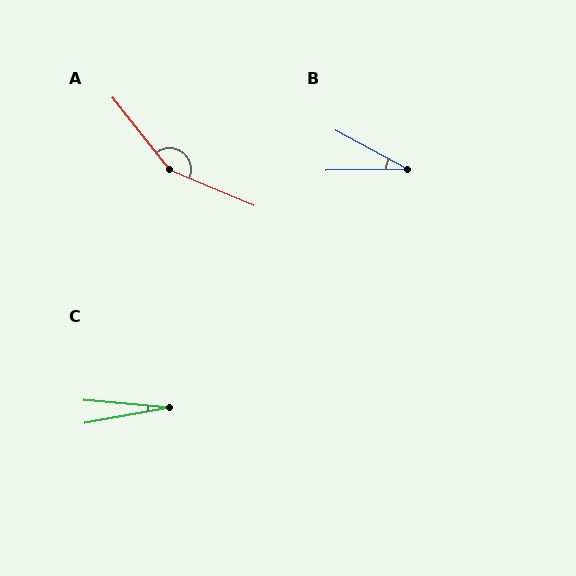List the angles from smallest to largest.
C (15°), B (30°), A (151°).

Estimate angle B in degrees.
Approximately 30 degrees.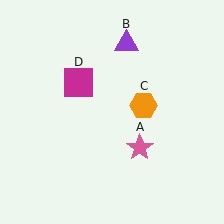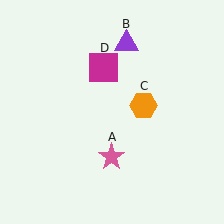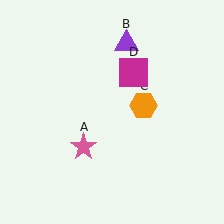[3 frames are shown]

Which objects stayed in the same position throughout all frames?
Purple triangle (object B) and orange hexagon (object C) remained stationary.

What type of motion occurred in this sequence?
The pink star (object A), magenta square (object D) rotated clockwise around the center of the scene.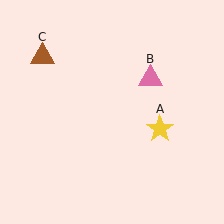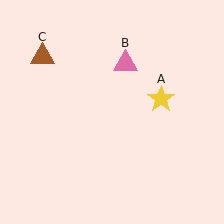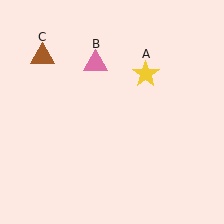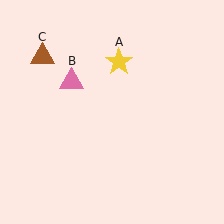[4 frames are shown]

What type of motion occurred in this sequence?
The yellow star (object A), pink triangle (object B) rotated counterclockwise around the center of the scene.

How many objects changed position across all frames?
2 objects changed position: yellow star (object A), pink triangle (object B).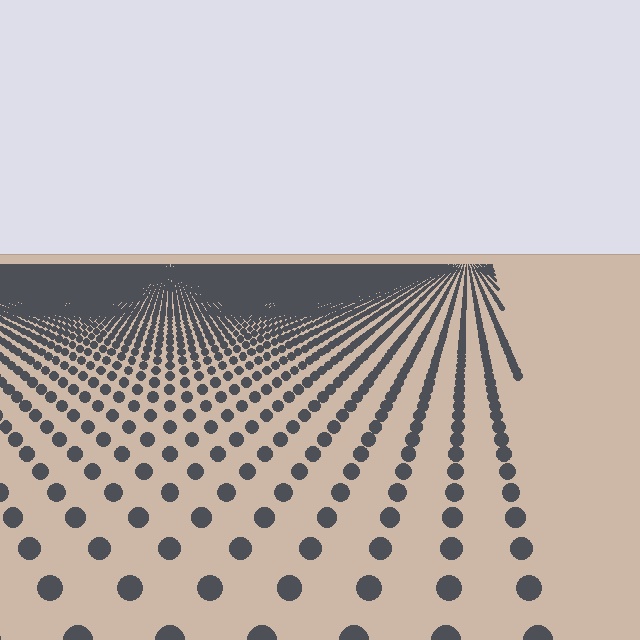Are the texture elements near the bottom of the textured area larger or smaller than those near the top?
Larger. Near the bottom, elements are closer to the viewer and appear at a bigger on-screen size.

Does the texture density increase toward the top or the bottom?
Density increases toward the top.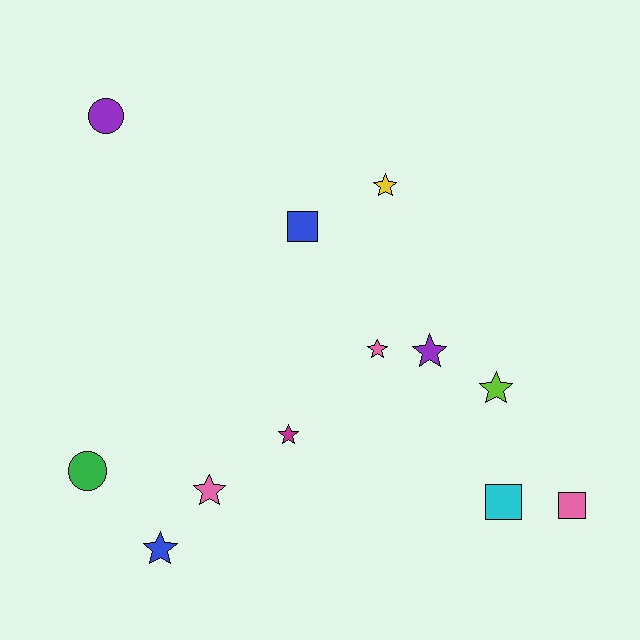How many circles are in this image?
There are 2 circles.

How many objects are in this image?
There are 12 objects.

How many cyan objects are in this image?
There is 1 cyan object.